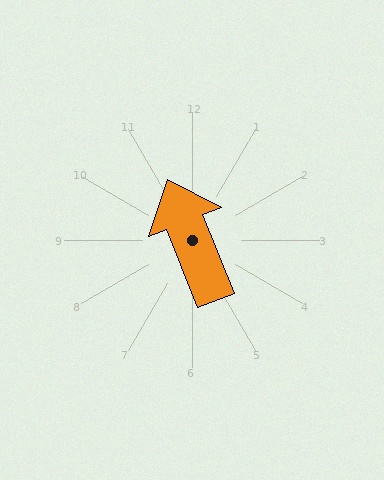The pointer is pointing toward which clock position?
Roughly 11 o'clock.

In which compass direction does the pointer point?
North.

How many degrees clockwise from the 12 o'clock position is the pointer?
Approximately 338 degrees.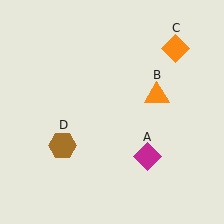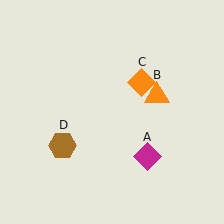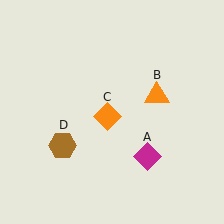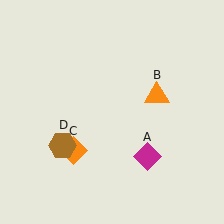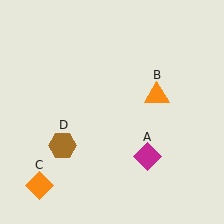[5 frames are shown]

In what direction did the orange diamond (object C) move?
The orange diamond (object C) moved down and to the left.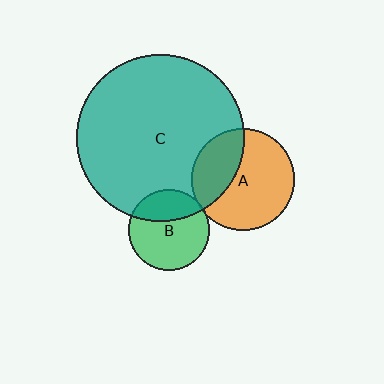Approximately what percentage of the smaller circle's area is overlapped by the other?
Approximately 30%.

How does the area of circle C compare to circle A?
Approximately 2.7 times.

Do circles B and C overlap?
Yes.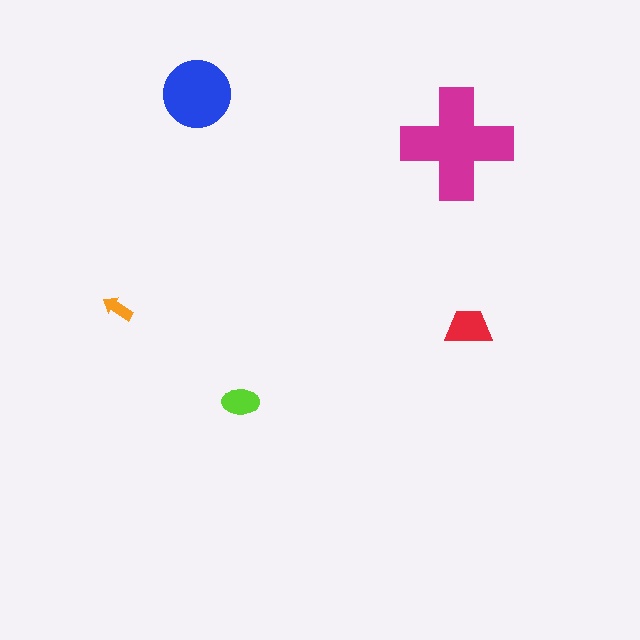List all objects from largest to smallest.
The magenta cross, the blue circle, the red trapezoid, the lime ellipse, the orange arrow.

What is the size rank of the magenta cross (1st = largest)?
1st.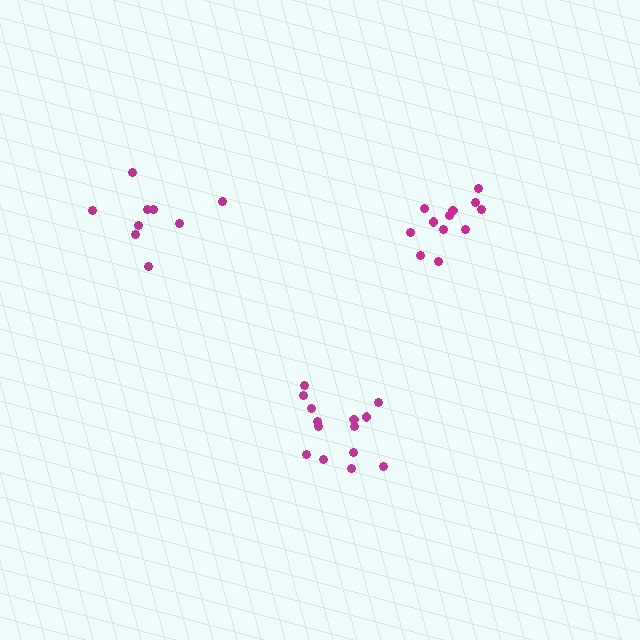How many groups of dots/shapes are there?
There are 3 groups.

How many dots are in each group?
Group 1: 12 dots, Group 2: 9 dots, Group 3: 14 dots (35 total).